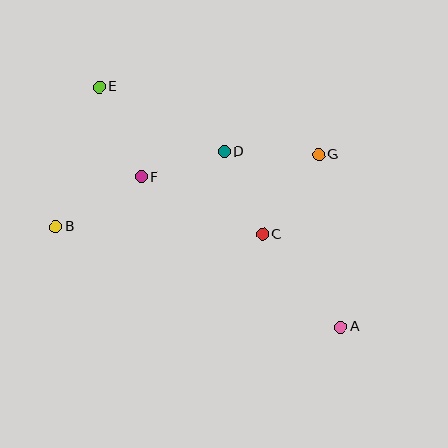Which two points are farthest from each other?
Points A and E are farthest from each other.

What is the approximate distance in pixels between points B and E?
The distance between B and E is approximately 146 pixels.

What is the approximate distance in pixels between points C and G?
The distance between C and G is approximately 97 pixels.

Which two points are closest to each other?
Points D and F are closest to each other.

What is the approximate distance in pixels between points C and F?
The distance between C and F is approximately 134 pixels.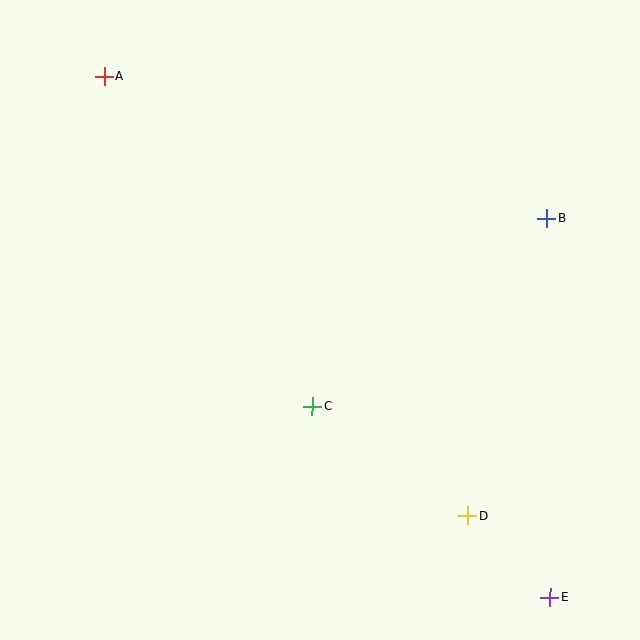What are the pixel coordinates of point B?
Point B is at (547, 219).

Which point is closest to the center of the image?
Point C at (312, 406) is closest to the center.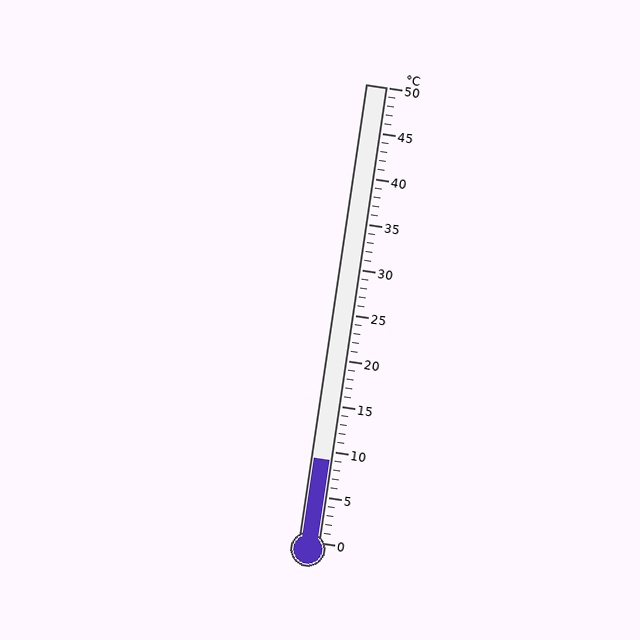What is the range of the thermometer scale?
The thermometer scale ranges from 0°C to 50°C.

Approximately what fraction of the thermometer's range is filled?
The thermometer is filled to approximately 20% of its range.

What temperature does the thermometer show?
The thermometer shows approximately 9°C.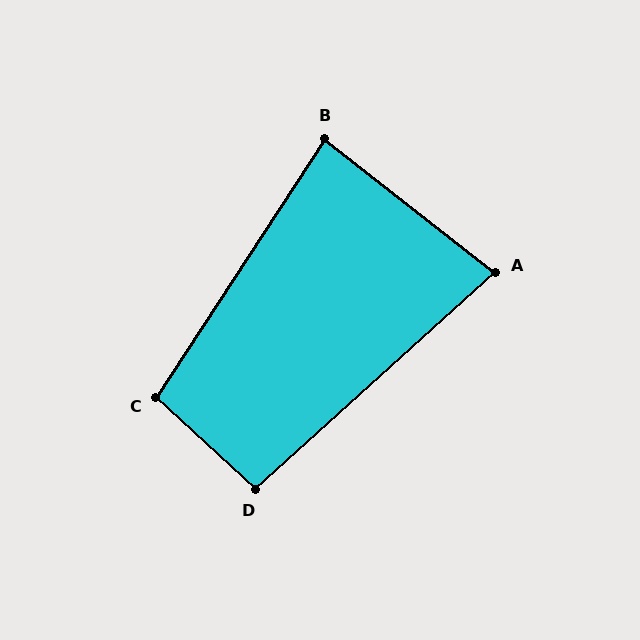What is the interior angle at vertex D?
Approximately 95 degrees (obtuse).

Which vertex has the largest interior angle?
C, at approximately 100 degrees.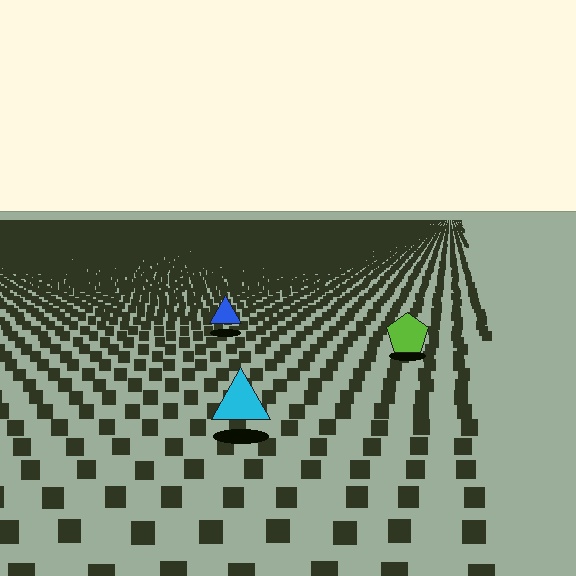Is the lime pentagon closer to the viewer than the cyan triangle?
No. The cyan triangle is closer — you can tell from the texture gradient: the ground texture is coarser near it.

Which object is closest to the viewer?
The cyan triangle is closest. The texture marks near it are larger and more spread out.